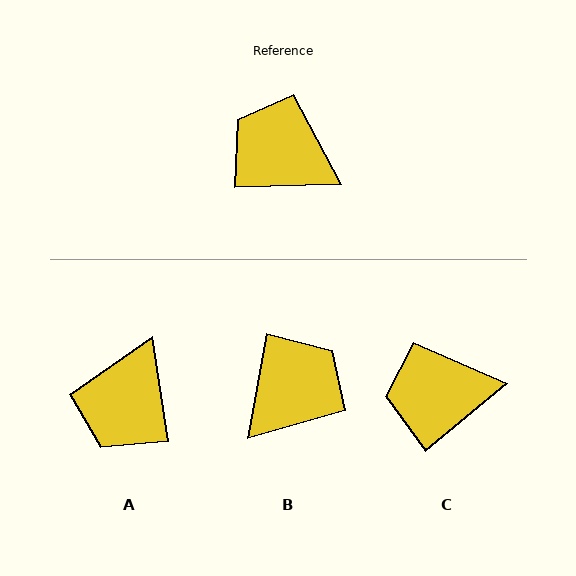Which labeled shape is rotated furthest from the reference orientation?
B, about 102 degrees away.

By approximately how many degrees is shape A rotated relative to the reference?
Approximately 97 degrees counter-clockwise.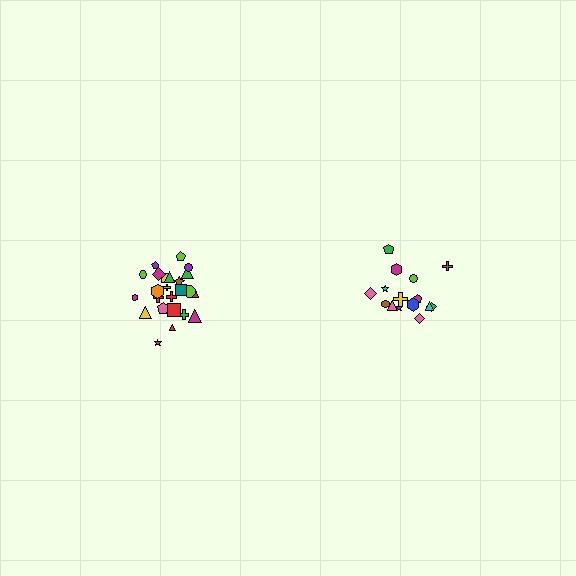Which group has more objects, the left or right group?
The left group.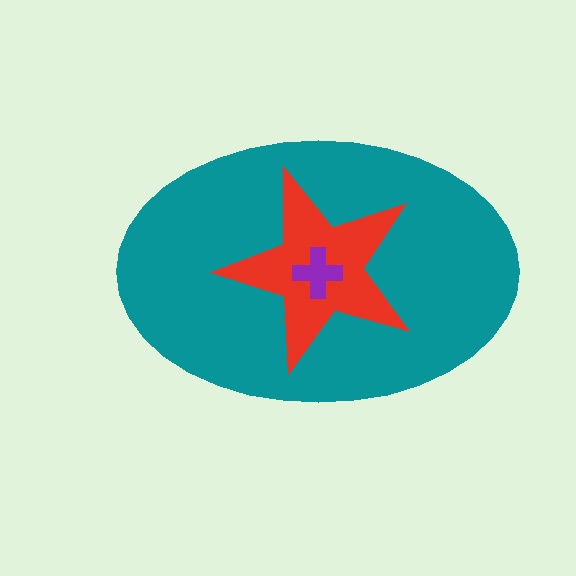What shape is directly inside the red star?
The purple cross.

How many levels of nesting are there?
3.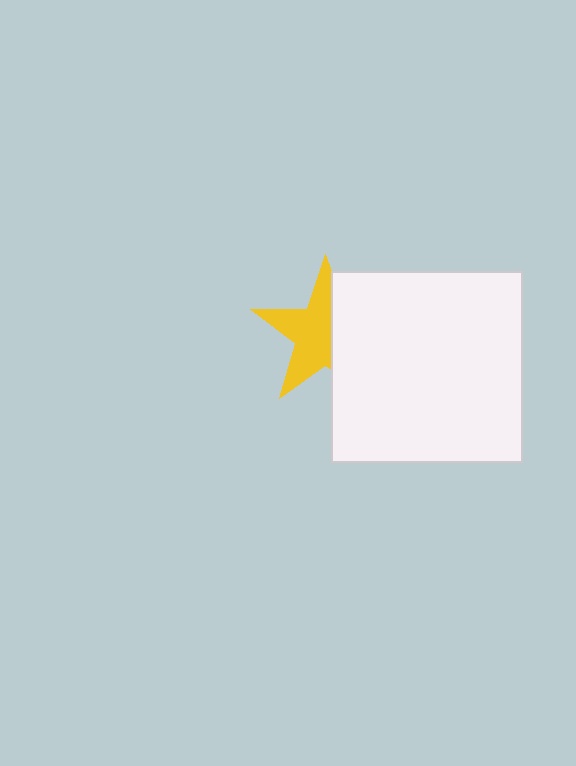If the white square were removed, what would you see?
You would see the complete yellow star.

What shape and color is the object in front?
The object in front is a white square.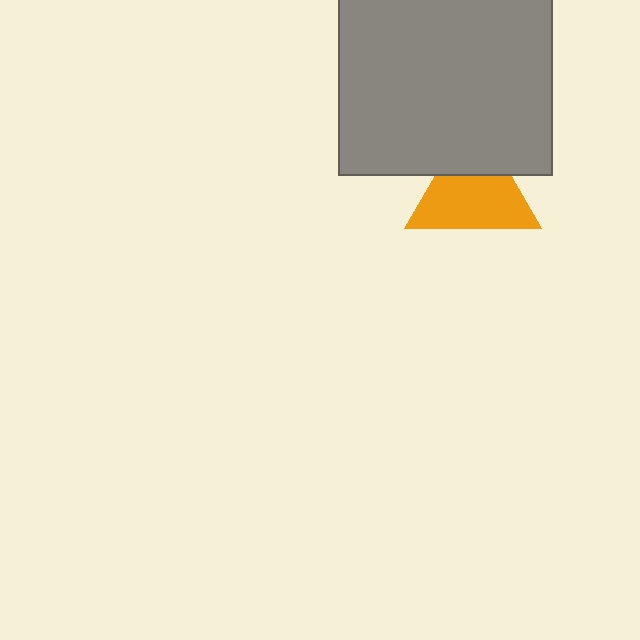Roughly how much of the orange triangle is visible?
Most of it is visible (roughly 70%).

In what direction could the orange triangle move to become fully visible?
The orange triangle could move down. That would shift it out from behind the gray square entirely.